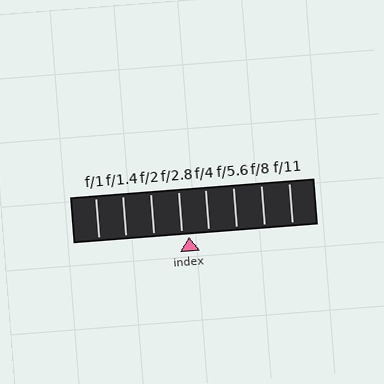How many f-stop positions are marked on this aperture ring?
There are 8 f-stop positions marked.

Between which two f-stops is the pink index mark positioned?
The index mark is between f/2.8 and f/4.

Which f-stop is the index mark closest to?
The index mark is closest to f/2.8.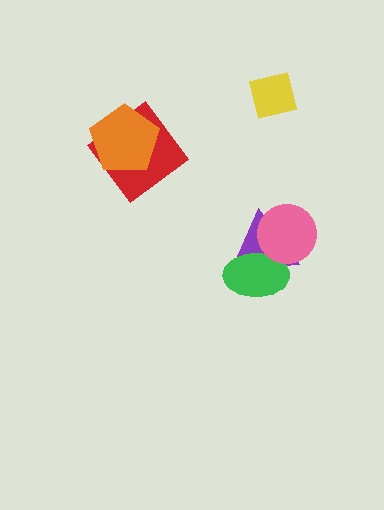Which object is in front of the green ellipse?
The pink circle is in front of the green ellipse.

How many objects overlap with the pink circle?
2 objects overlap with the pink circle.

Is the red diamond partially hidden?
Yes, it is partially covered by another shape.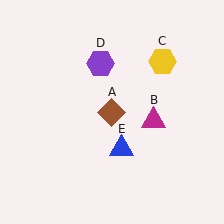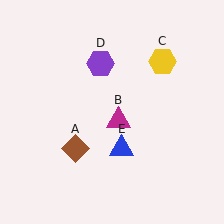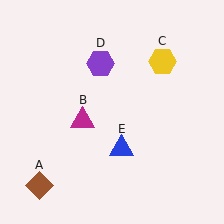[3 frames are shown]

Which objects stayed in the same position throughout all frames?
Yellow hexagon (object C) and purple hexagon (object D) and blue triangle (object E) remained stationary.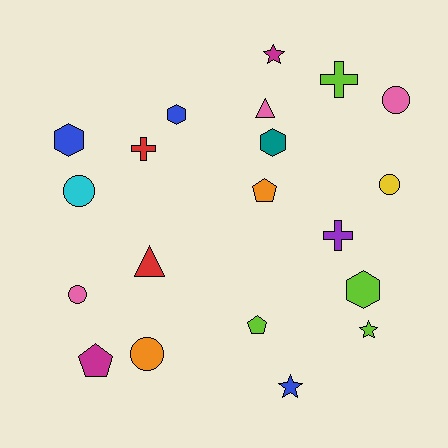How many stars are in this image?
There are 3 stars.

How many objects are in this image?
There are 20 objects.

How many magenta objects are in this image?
There are 2 magenta objects.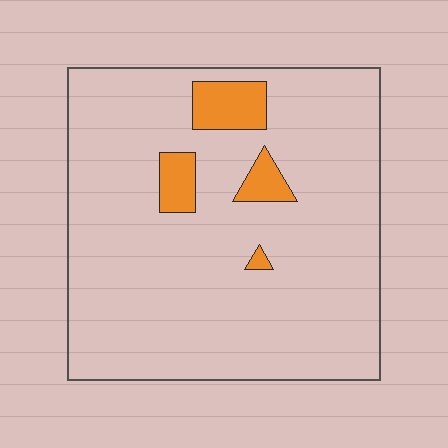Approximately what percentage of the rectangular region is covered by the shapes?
Approximately 10%.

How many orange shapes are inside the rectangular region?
4.